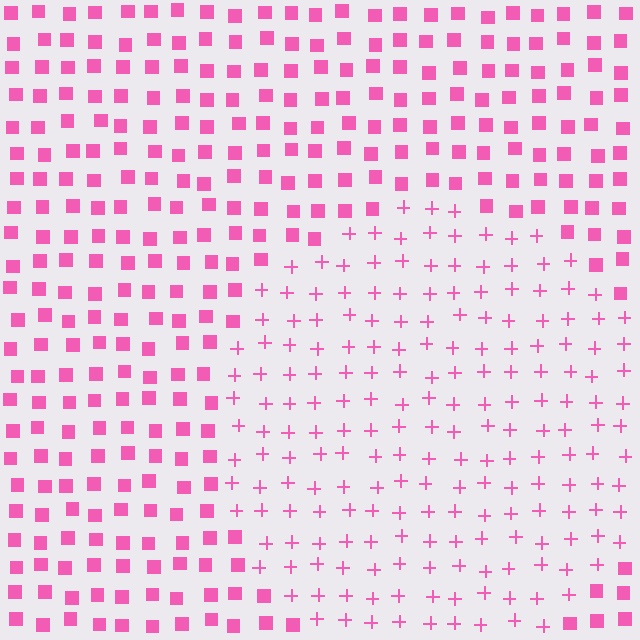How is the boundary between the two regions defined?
The boundary is defined by a change in element shape: plus signs inside vs. squares outside. All elements share the same color and spacing.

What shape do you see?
I see a circle.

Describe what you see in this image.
The image is filled with small pink elements arranged in a uniform grid. A circle-shaped region contains plus signs, while the surrounding area contains squares. The boundary is defined purely by the change in element shape.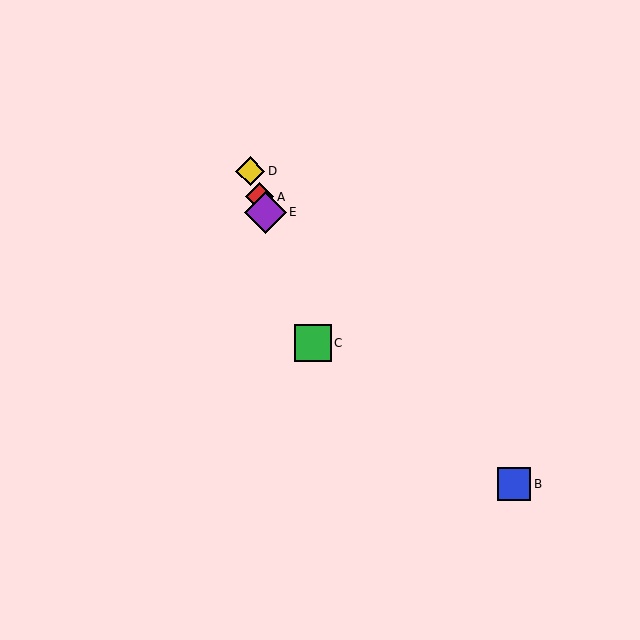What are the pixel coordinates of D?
Object D is at (250, 171).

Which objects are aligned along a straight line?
Objects A, C, D, E are aligned along a straight line.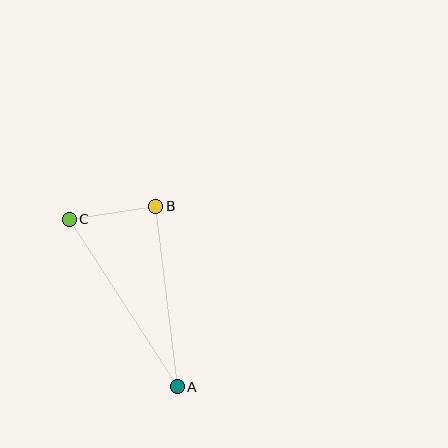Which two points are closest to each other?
Points B and C are closest to each other.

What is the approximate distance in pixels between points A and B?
The distance between A and B is approximately 182 pixels.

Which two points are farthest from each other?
Points A and C are farthest from each other.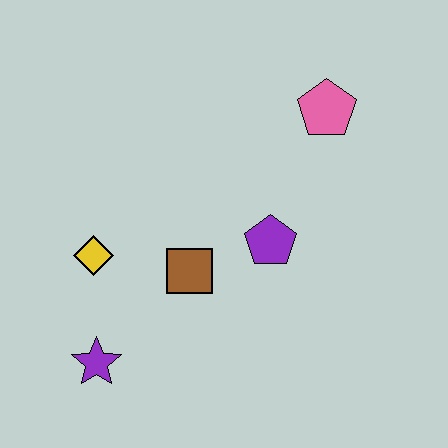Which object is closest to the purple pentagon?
The brown square is closest to the purple pentagon.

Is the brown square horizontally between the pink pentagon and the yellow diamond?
Yes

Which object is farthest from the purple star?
The pink pentagon is farthest from the purple star.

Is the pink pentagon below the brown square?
No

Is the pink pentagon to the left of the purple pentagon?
No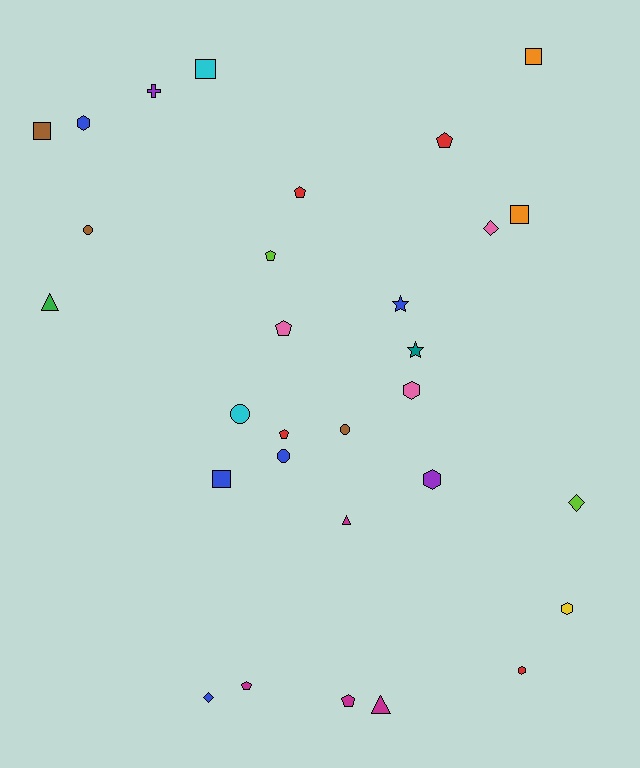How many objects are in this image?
There are 30 objects.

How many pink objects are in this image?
There are 3 pink objects.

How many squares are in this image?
There are 5 squares.